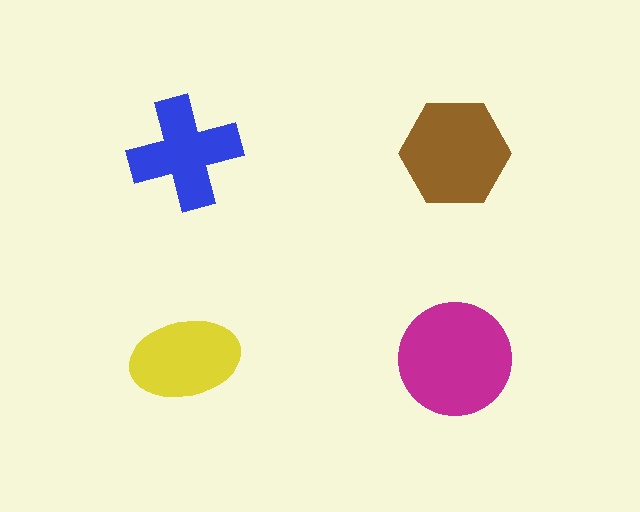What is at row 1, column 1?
A blue cross.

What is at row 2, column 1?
A yellow ellipse.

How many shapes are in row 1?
2 shapes.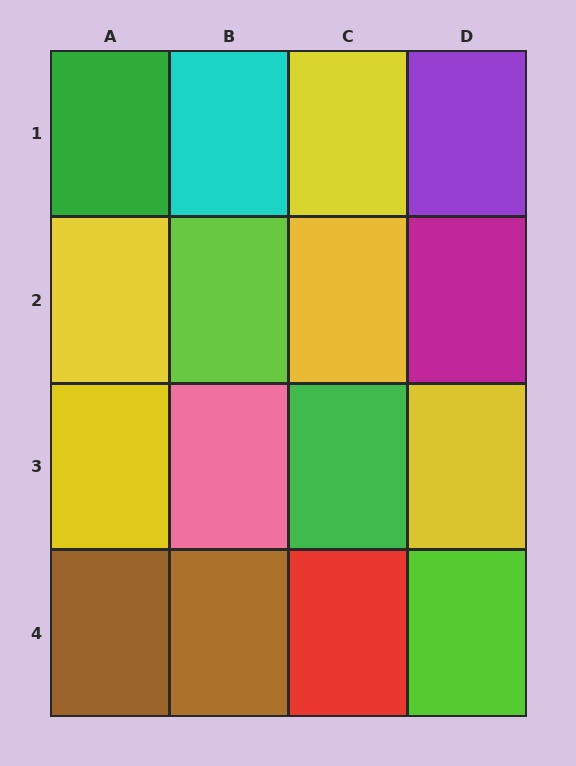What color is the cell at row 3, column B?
Pink.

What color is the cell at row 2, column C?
Yellow.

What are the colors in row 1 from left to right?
Green, cyan, yellow, purple.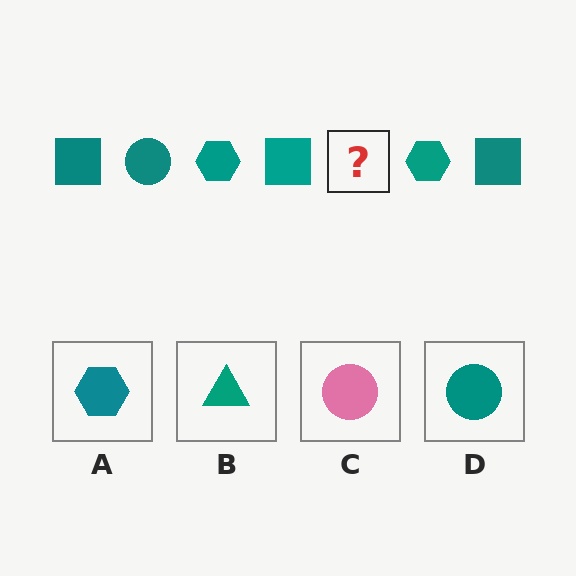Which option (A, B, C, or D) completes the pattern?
D.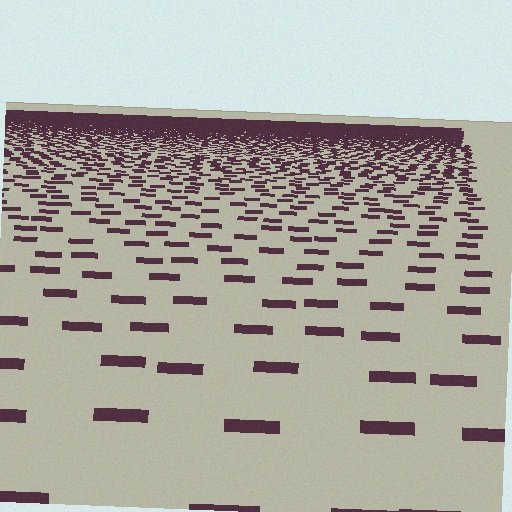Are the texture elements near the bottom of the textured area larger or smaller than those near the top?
Larger. Near the bottom, elements are closer to the viewer and appear at a bigger on-screen size.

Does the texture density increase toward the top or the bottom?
Density increases toward the top.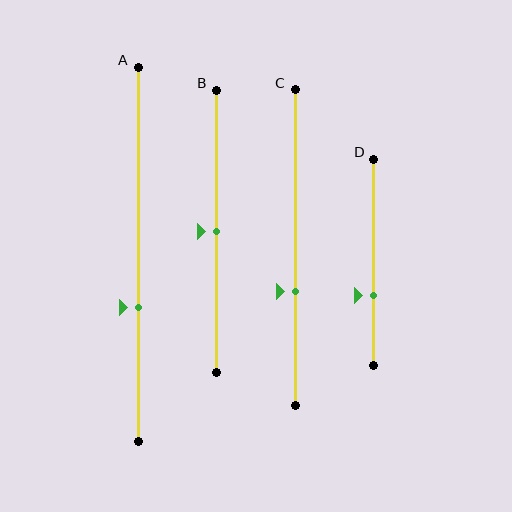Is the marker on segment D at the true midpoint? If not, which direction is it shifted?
No, the marker on segment D is shifted downward by about 16% of the segment length.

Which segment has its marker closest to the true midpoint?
Segment B has its marker closest to the true midpoint.